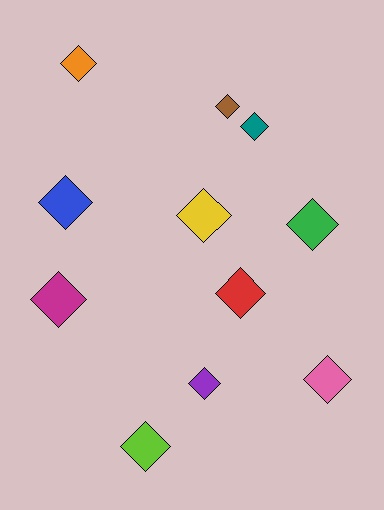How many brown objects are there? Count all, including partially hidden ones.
There is 1 brown object.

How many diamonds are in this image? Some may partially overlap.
There are 11 diamonds.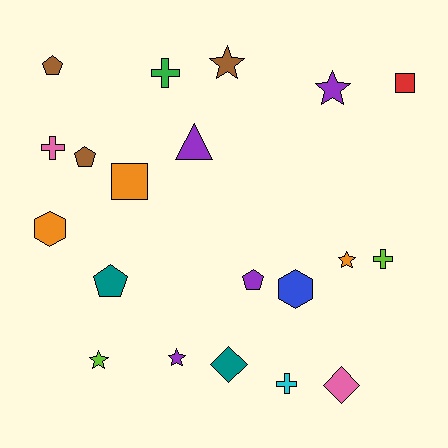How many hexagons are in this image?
There are 2 hexagons.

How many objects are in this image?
There are 20 objects.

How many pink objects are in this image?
There are 2 pink objects.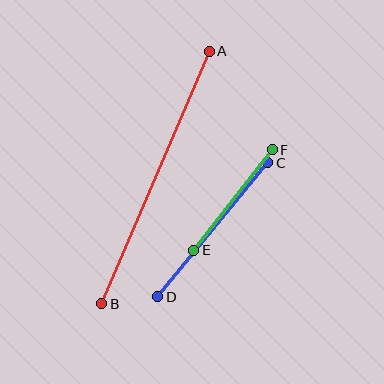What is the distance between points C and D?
The distance is approximately 174 pixels.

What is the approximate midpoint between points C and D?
The midpoint is at approximately (213, 230) pixels.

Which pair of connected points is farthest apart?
Points A and B are farthest apart.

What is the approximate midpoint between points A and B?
The midpoint is at approximately (156, 177) pixels.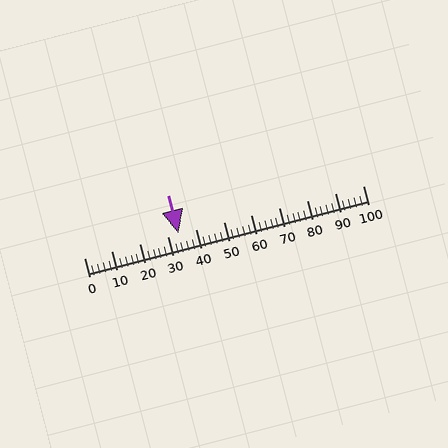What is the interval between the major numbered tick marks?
The major tick marks are spaced 10 units apart.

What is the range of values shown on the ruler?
The ruler shows values from 0 to 100.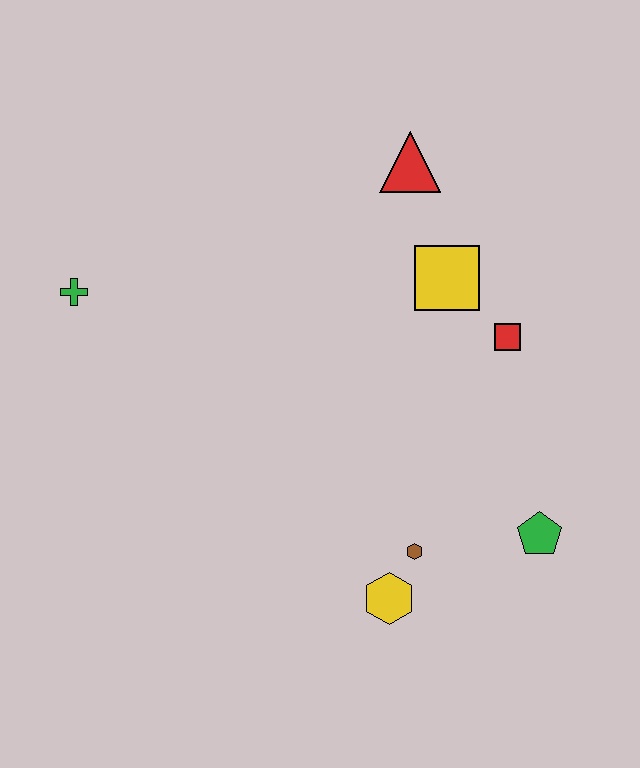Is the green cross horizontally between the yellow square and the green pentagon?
No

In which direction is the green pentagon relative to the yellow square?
The green pentagon is below the yellow square.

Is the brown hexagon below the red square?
Yes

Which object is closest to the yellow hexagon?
The brown hexagon is closest to the yellow hexagon.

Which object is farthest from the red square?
The green cross is farthest from the red square.